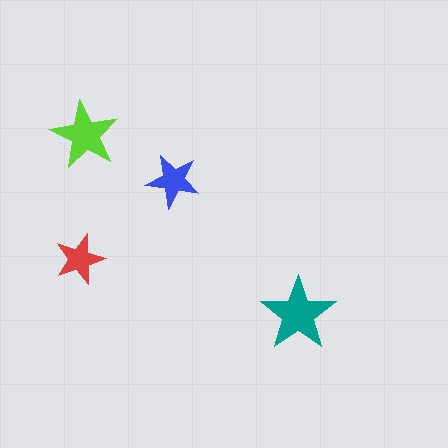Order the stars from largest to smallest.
the teal one, the lime one, the blue one, the red one.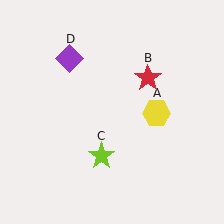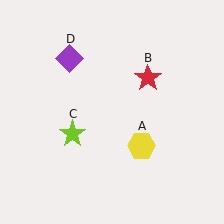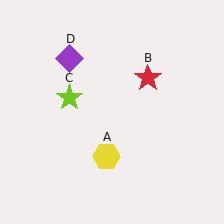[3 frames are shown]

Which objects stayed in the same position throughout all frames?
Red star (object B) and purple diamond (object D) remained stationary.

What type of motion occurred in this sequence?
The yellow hexagon (object A), lime star (object C) rotated clockwise around the center of the scene.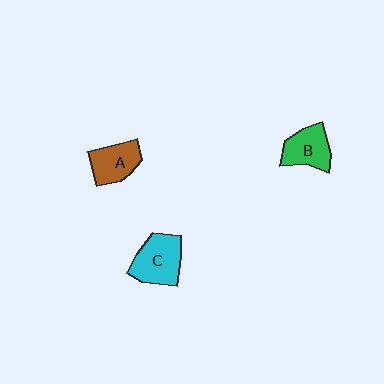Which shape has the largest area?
Shape C (cyan).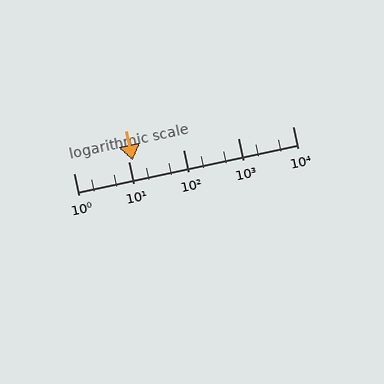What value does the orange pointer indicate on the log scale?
The pointer indicates approximately 12.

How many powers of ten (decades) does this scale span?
The scale spans 4 decades, from 1 to 10000.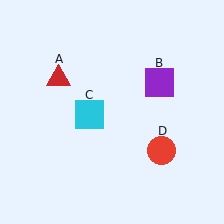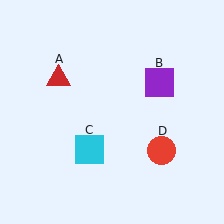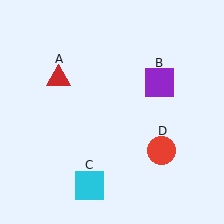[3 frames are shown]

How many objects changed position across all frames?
1 object changed position: cyan square (object C).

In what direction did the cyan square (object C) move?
The cyan square (object C) moved down.